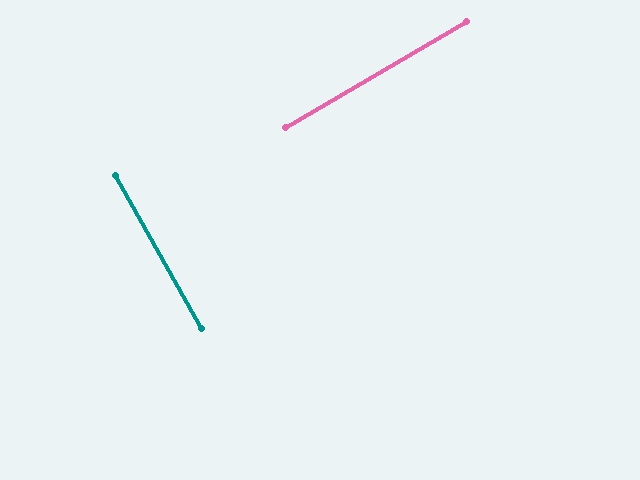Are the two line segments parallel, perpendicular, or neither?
Perpendicular — they meet at approximately 89°.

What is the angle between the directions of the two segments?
Approximately 89 degrees.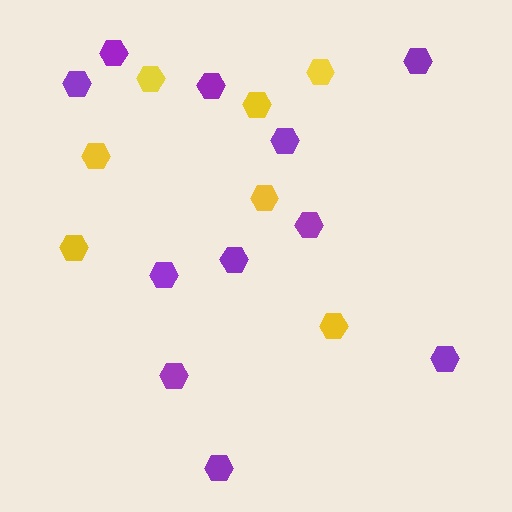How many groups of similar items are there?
There are 2 groups: one group of yellow hexagons (7) and one group of purple hexagons (11).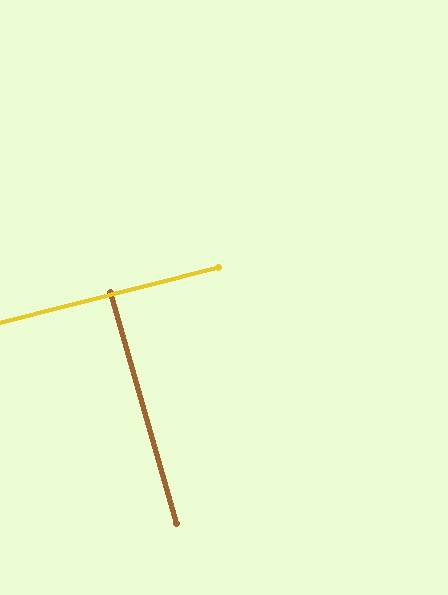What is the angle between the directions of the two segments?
Approximately 88 degrees.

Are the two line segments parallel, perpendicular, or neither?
Perpendicular — they meet at approximately 88°.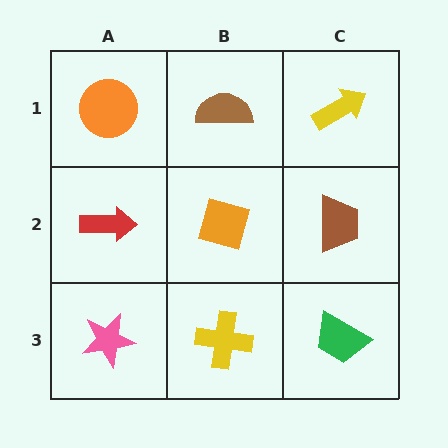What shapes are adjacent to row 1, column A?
A red arrow (row 2, column A), a brown semicircle (row 1, column B).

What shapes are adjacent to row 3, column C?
A brown trapezoid (row 2, column C), a yellow cross (row 3, column B).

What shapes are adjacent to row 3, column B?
An orange square (row 2, column B), a pink star (row 3, column A), a green trapezoid (row 3, column C).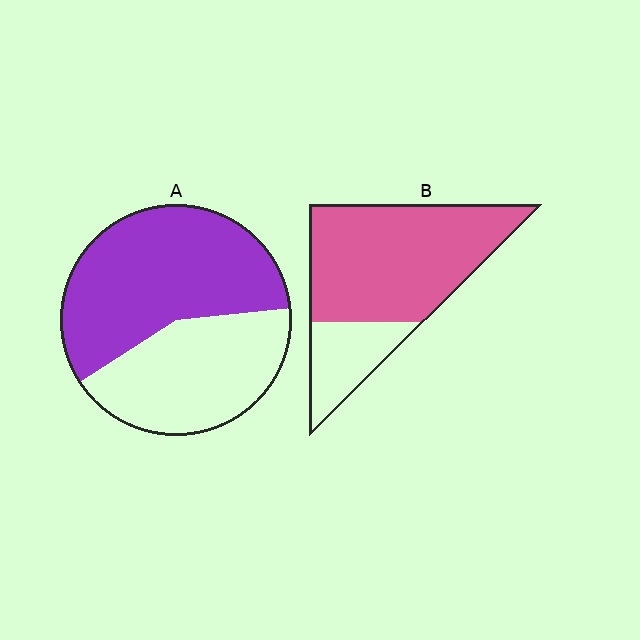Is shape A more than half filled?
Yes.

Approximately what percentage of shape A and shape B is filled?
A is approximately 55% and B is approximately 75%.